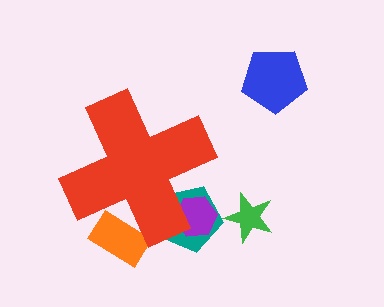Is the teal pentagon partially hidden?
Yes, the teal pentagon is partially hidden behind the red cross.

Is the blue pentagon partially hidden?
No, the blue pentagon is fully visible.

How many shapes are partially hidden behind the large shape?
3 shapes are partially hidden.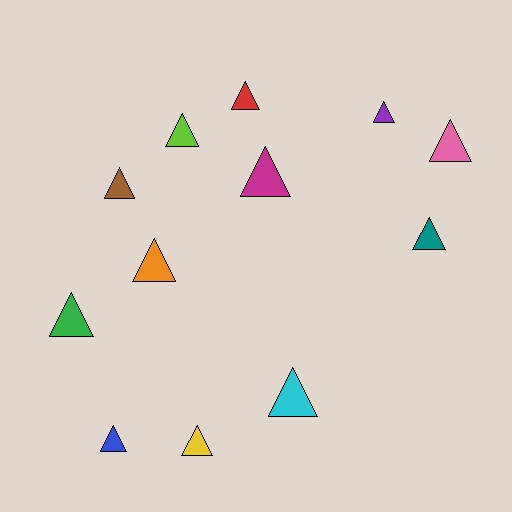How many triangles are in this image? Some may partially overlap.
There are 12 triangles.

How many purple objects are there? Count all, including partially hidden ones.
There is 1 purple object.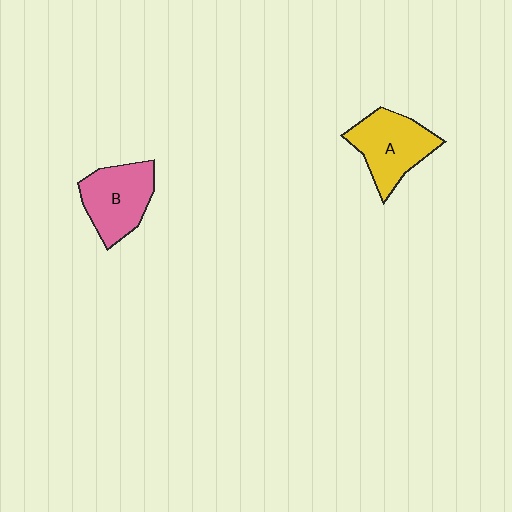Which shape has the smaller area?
Shape B (pink).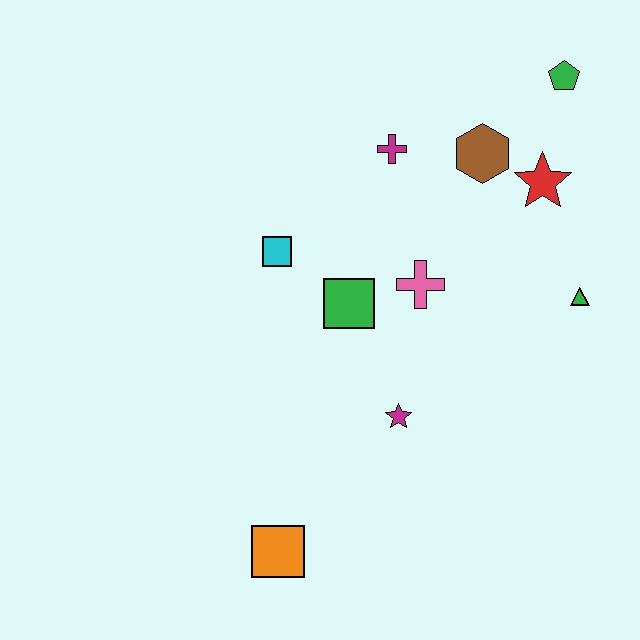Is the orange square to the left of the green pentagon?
Yes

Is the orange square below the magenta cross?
Yes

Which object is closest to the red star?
The brown hexagon is closest to the red star.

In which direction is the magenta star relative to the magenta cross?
The magenta star is below the magenta cross.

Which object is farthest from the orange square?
The green pentagon is farthest from the orange square.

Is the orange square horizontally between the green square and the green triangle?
No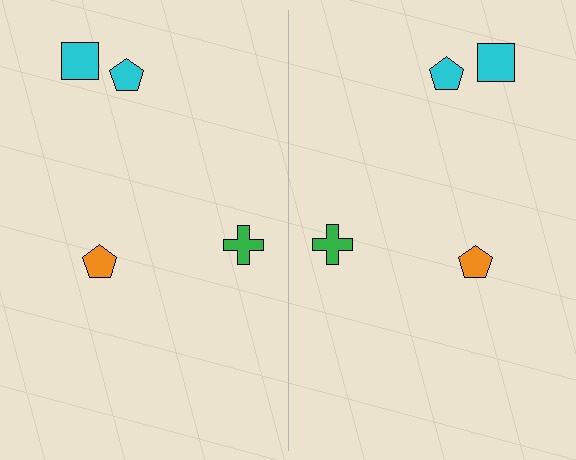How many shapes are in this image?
There are 8 shapes in this image.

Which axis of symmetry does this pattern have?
The pattern has a vertical axis of symmetry running through the center of the image.